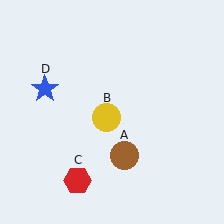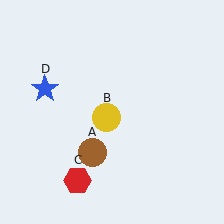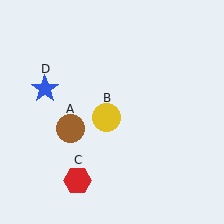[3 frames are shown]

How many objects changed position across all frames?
1 object changed position: brown circle (object A).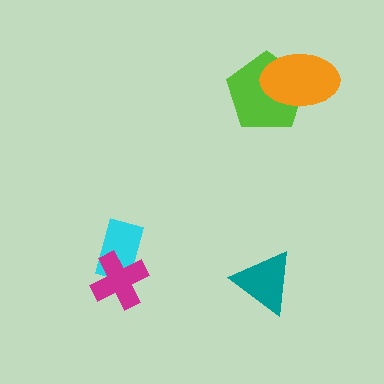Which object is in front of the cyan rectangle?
The magenta cross is in front of the cyan rectangle.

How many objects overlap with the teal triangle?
0 objects overlap with the teal triangle.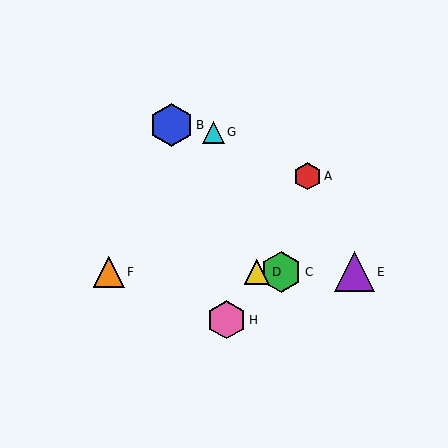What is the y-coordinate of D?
Object D is at y≈272.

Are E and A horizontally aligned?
No, E is at y≈272 and A is at y≈176.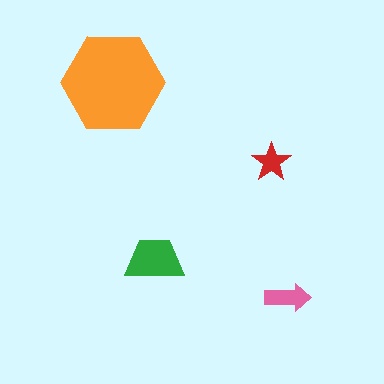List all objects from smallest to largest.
The red star, the pink arrow, the green trapezoid, the orange hexagon.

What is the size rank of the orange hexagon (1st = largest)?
1st.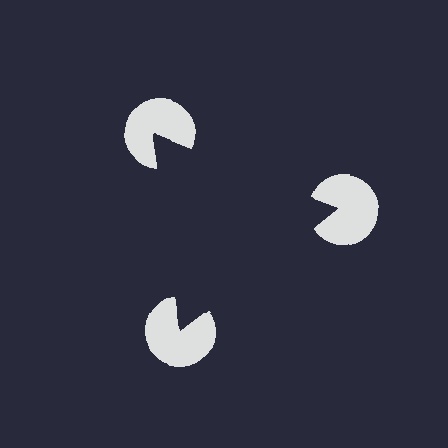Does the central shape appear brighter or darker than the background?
It typically appears slightly darker than the background, even though no actual brightness change is drawn.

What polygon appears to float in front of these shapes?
An illusory triangle — its edges are inferred from the aligned wedge cuts in the pac-man discs, not physically drawn.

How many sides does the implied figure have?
3 sides.